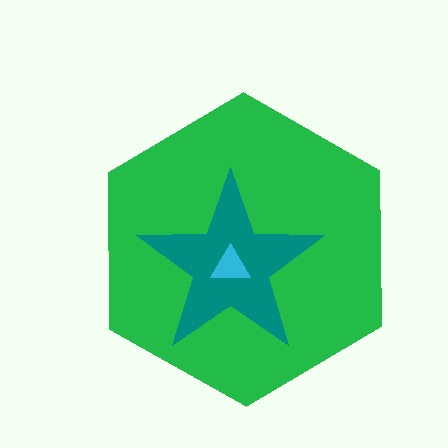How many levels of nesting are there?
3.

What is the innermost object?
The cyan triangle.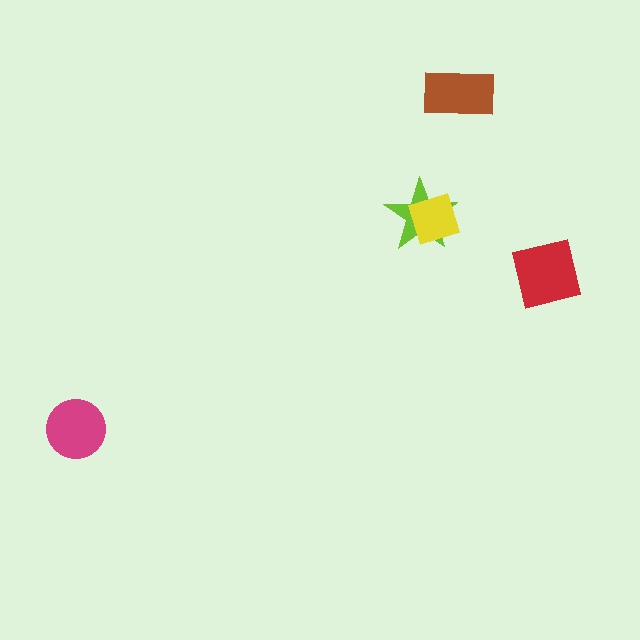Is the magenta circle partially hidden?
No, no other shape covers it.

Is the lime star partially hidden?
Yes, it is partially covered by another shape.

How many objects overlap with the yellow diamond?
1 object overlaps with the yellow diamond.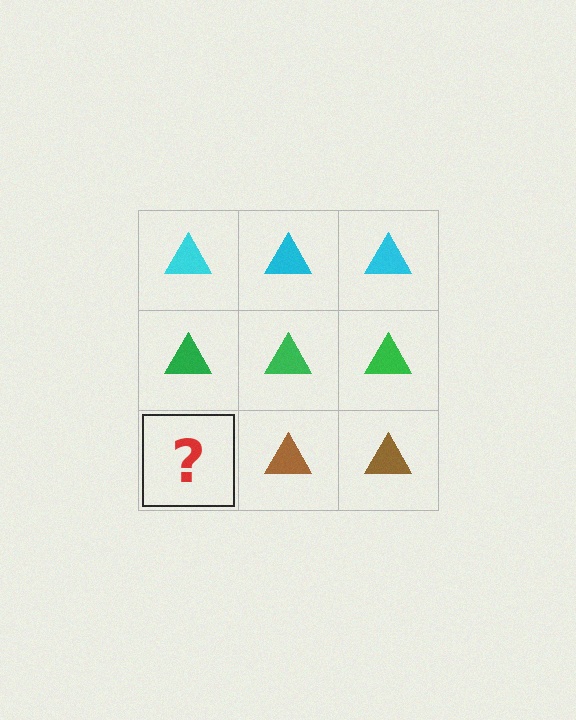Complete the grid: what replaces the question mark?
The question mark should be replaced with a brown triangle.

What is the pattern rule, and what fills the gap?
The rule is that each row has a consistent color. The gap should be filled with a brown triangle.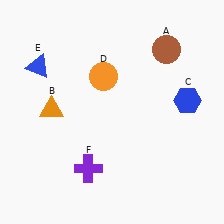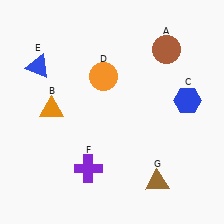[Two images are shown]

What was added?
A brown triangle (G) was added in Image 2.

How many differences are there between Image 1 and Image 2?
There is 1 difference between the two images.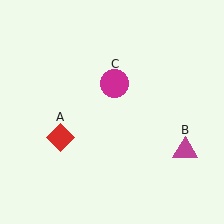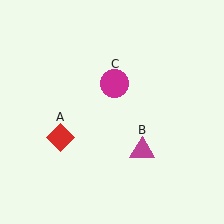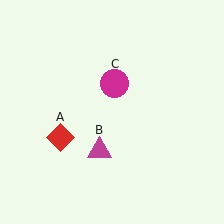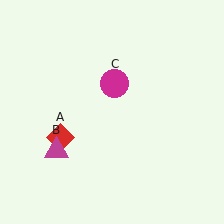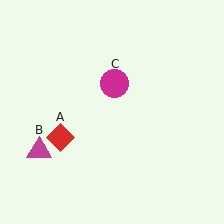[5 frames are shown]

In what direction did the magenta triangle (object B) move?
The magenta triangle (object B) moved left.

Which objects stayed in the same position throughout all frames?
Red diamond (object A) and magenta circle (object C) remained stationary.